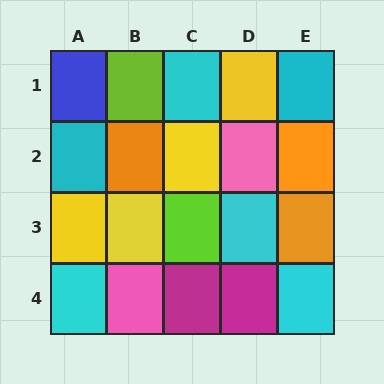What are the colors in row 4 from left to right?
Cyan, pink, magenta, magenta, cyan.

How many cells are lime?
2 cells are lime.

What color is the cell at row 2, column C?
Yellow.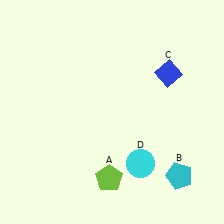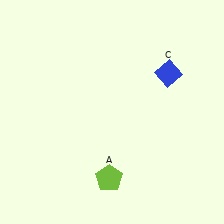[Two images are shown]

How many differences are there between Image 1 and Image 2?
There are 2 differences between the two images.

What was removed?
The cyan circle (D), the cyan pentagon (B) were removed in Image 2.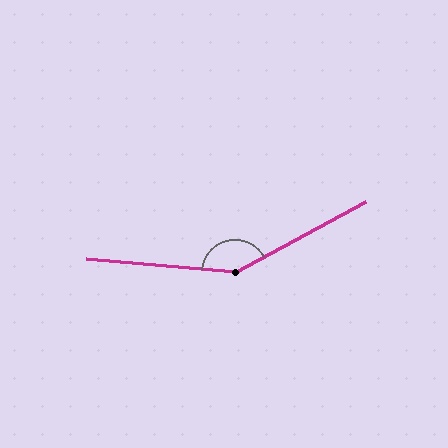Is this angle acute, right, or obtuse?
It is obtuse.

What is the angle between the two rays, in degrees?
Approximately 147 degrees.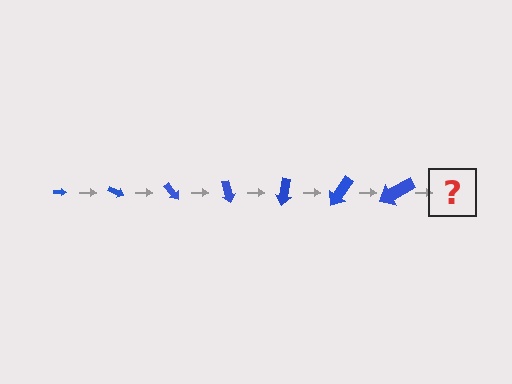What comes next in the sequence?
The next element should be an arrow, larger than the previous one and rotated 175 degrees from the start.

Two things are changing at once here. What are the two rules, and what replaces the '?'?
The two rules are that the arrow grows larger each step and it rotates 25 degrees each step. The '?' should be an arrow, larger than the previous one and rotated 175 degrees from the start.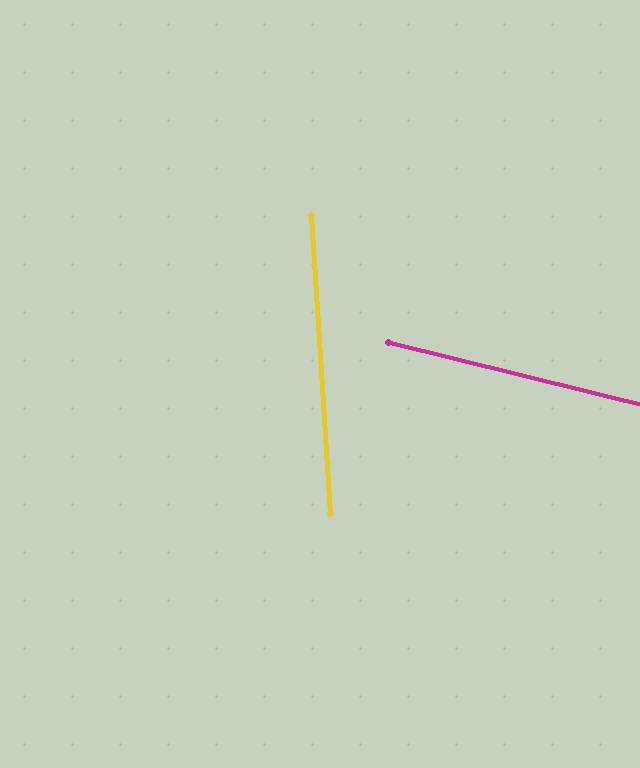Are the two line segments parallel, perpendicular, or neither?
Neither parallel nor perpendicular — they differ by about 72°.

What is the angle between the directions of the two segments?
Approximately 72 degrees.